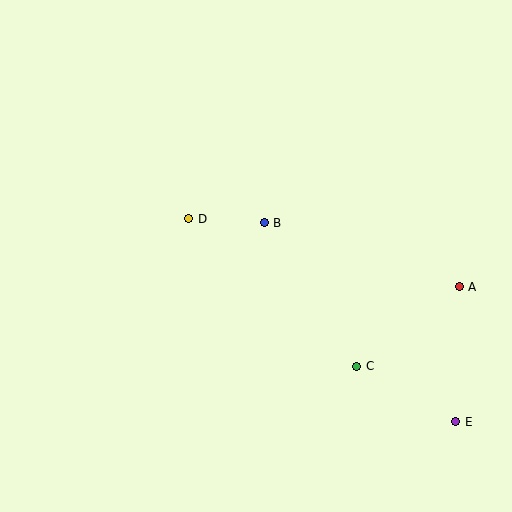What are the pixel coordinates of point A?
Point A is at (459, 287).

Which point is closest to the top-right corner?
Point A is closest to the top-right corner.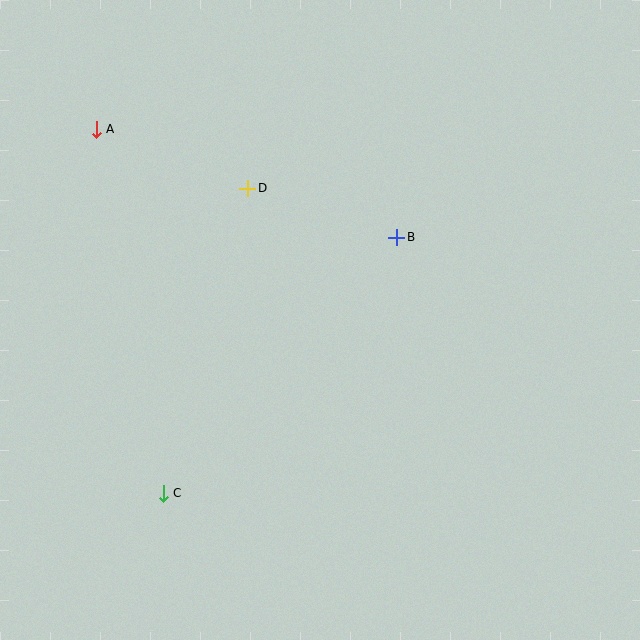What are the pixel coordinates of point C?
Point C is at (163, 493).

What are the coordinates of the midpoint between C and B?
The midpoint between C and B is at (280, 365).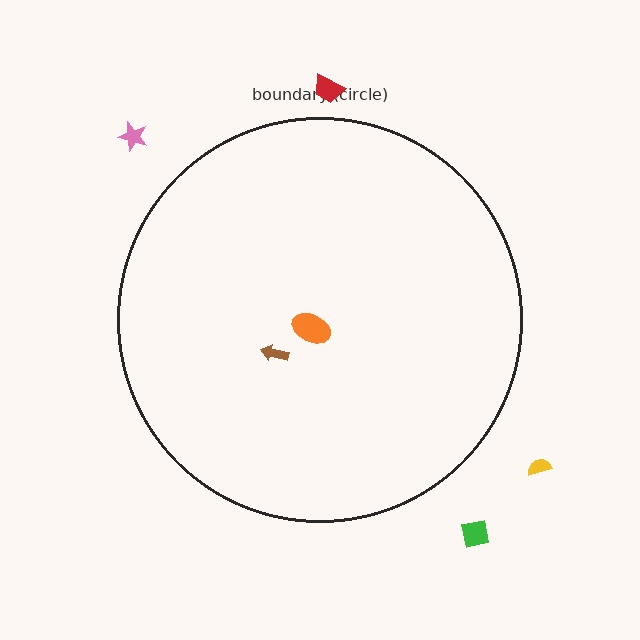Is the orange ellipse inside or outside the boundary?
Inside.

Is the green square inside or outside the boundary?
Outside.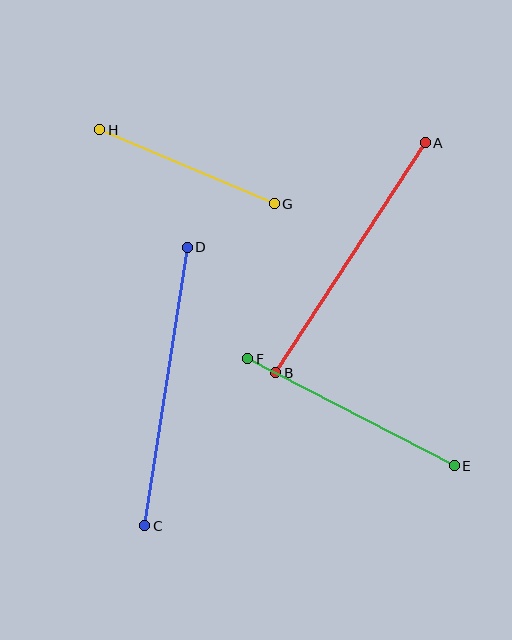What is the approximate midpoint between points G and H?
The midpoint is at approximately (187, 167) pixels.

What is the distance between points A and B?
The distance is approximately 274 pixels.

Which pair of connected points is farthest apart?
Points C and D are farthest apart.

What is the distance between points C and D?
The distance is approximately 282 pixels.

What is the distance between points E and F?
The distance is approximately 232 pixels.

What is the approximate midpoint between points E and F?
The midpoint is at approximately (351, 412) pixels.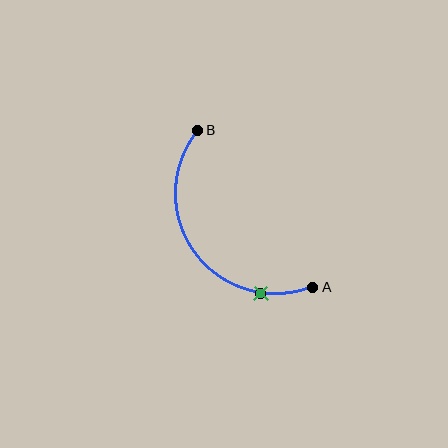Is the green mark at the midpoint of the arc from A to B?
No. The green mark lies on the arc but is closer to endpoint A. The arc midpoint would be at the point on the curve equidistant along the arc from both A and B.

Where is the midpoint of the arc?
The arc midpoint is the point on the curve farthest from the straight line joining A and B. It sits below and to the left of that line.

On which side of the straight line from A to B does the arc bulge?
The arc bulges below and to the left of the straight line connecting A and B.